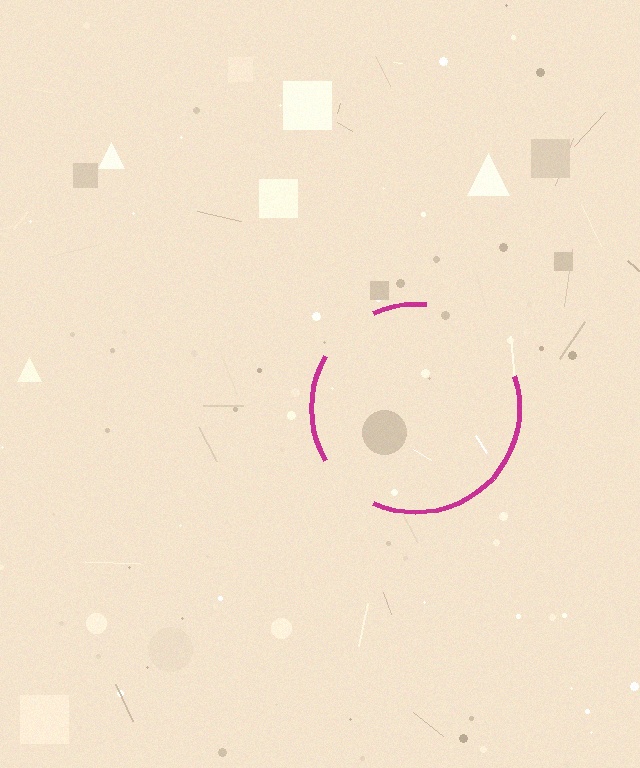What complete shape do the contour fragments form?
The contour fragments form a circle.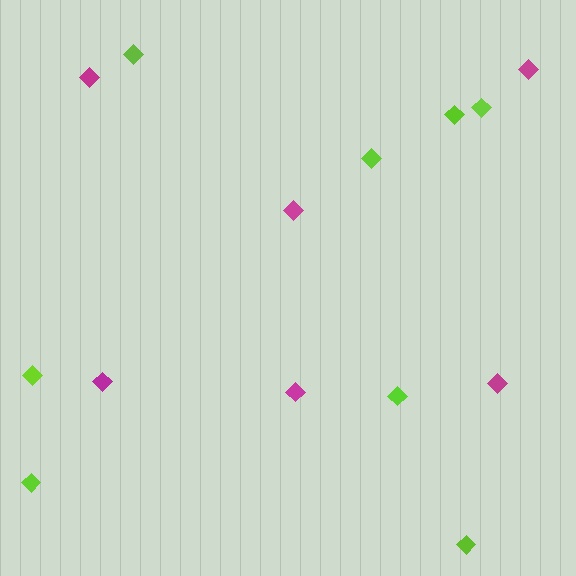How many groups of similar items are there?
There are 2 groups: one group of magenta diamonds (6) and one group of lime diamonds (8).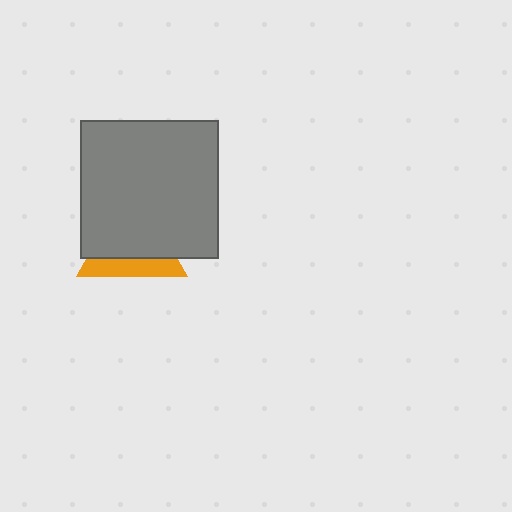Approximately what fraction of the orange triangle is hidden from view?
Roughly 67% of the orange triangle is hidden behind the gray square.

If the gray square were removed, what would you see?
You would see the complete orange triangle.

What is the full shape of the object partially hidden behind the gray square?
The partially hidden object is an orange triangle.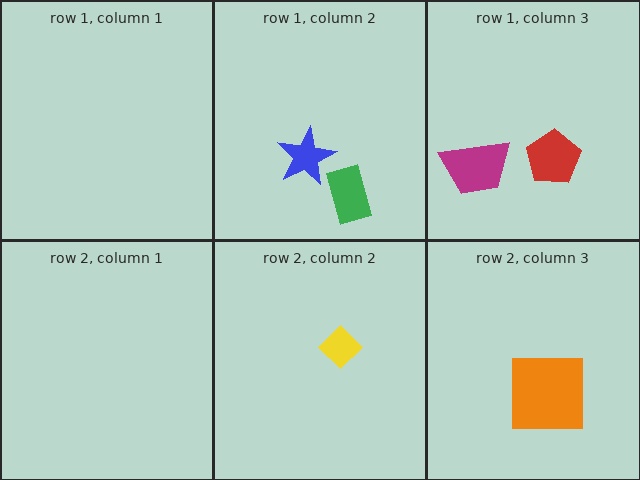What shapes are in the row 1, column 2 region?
The green rectangle, the blue star.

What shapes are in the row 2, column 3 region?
The orange square.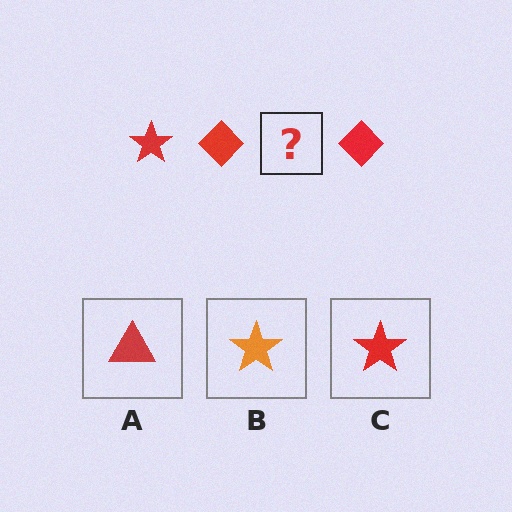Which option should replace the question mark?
Option C.